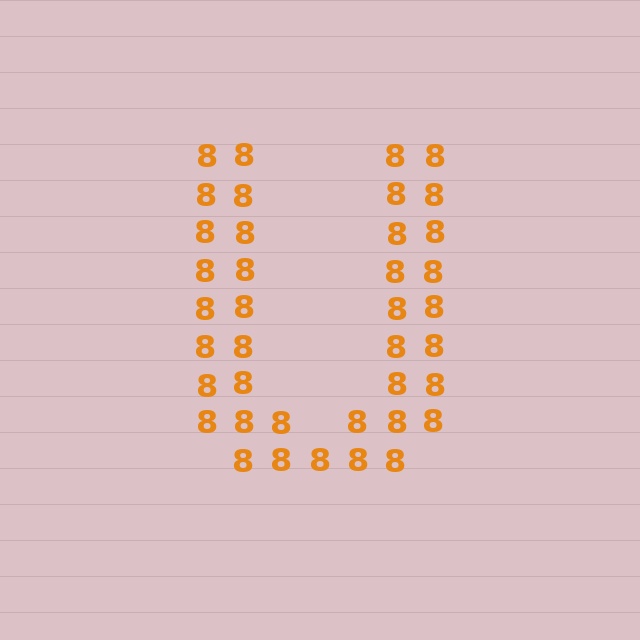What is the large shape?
The large shape is the letter U.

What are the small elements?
The small elements are digit 8's.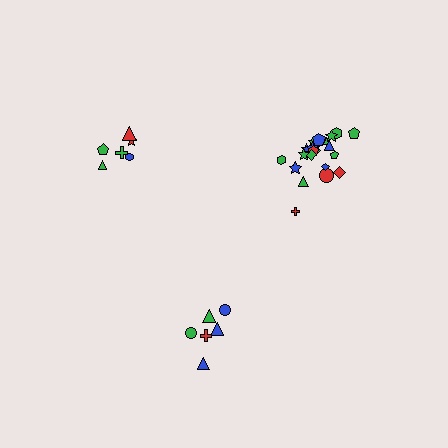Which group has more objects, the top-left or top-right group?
The top-right group.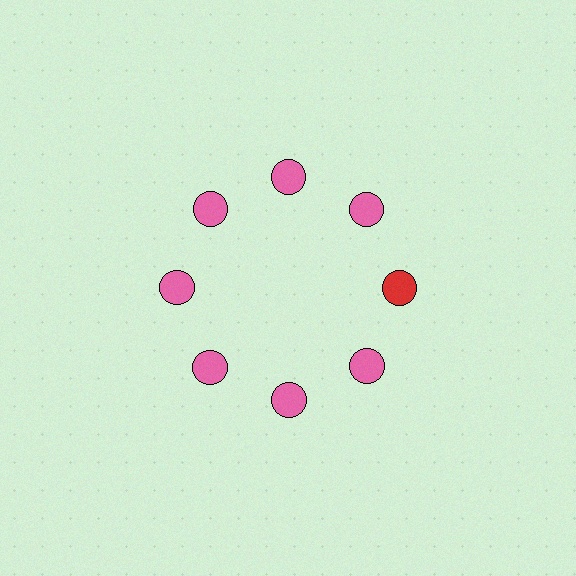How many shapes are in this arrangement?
There are 8 shapes arranged in a ring pattern.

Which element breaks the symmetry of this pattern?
The red circle at roughly the 3 o'clock position breaks the symmetry. All other shapes are pink circles.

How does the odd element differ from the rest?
It has a different color: red instead of pink.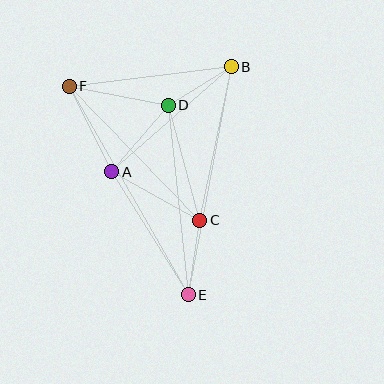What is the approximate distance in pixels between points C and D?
The distance between C and D is approximately 119 pixels.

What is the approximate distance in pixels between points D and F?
The distance between D and F is approximately 101 pixels.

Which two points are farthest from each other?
Points E and F are farthest from each other.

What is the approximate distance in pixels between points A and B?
The distance between A and B is approximately 159 pixels.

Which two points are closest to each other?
Points B and D are closest to each other.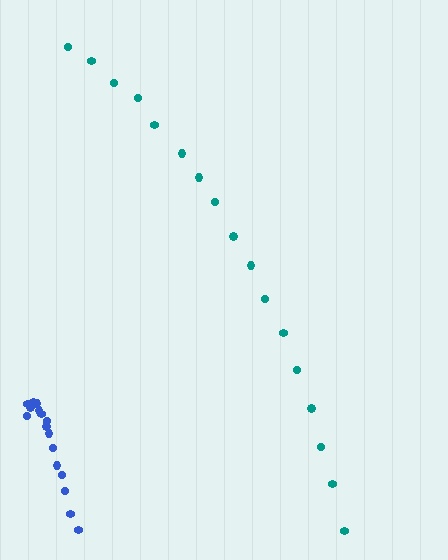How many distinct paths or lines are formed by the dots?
There are 2 distinct paths.